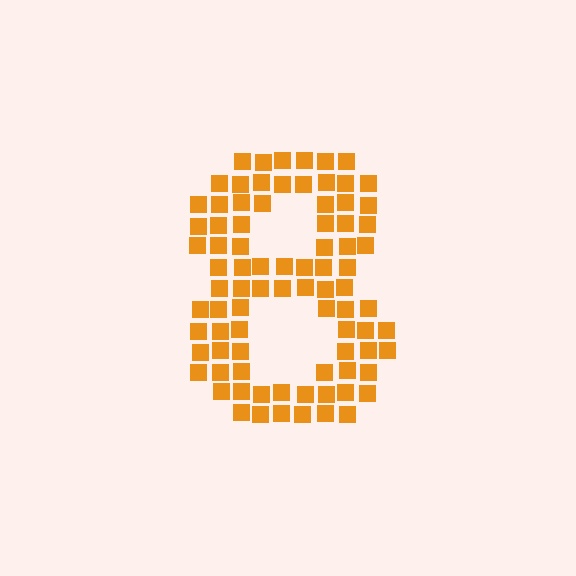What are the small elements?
The small elements are squares.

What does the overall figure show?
The overall figure shows the digit 8.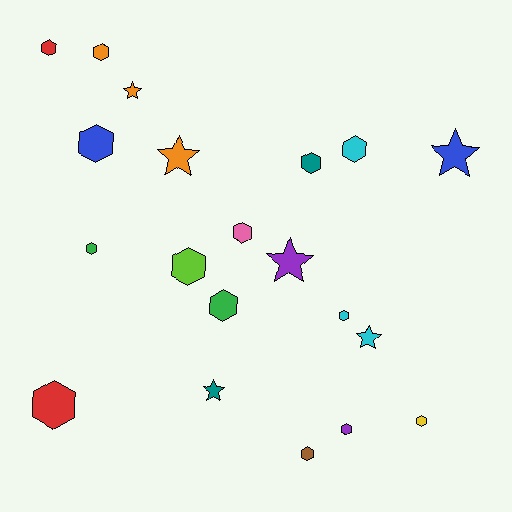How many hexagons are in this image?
There are 14 hexagons.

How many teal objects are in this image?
There are 2 teal objects.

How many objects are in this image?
There are 20 objects.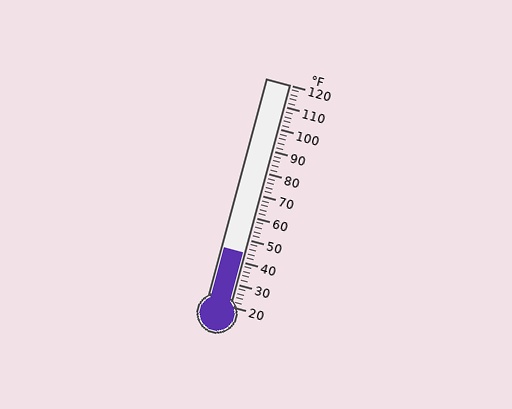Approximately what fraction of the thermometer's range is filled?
The thermometer is filled to approximately 25% of its range.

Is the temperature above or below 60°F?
The temperature is below 60°F.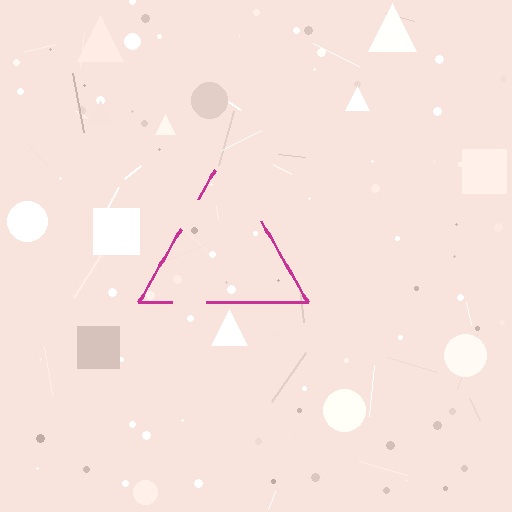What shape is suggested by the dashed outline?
The dashed outline suggests a triangle.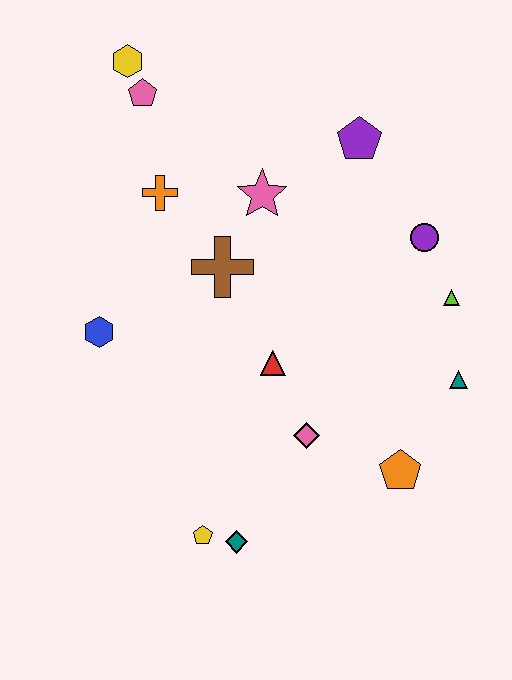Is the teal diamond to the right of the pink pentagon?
Yes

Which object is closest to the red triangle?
The pink diamond is closest to the red triangle.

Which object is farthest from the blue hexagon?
The teal triangle is farthest from the blue hexagon.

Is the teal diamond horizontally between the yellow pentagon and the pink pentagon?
No